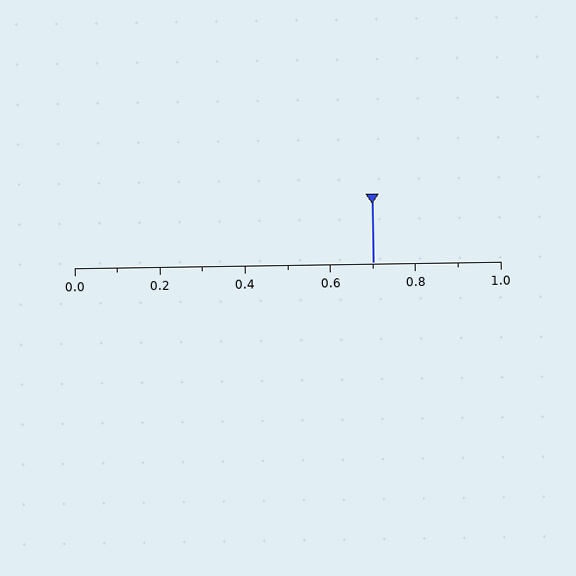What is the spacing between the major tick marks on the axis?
The major ticks are spaced 0.2 apart.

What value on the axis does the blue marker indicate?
The marker indicates approximately 0.7.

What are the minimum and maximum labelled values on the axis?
The axis runs from 0.0 to 1.0.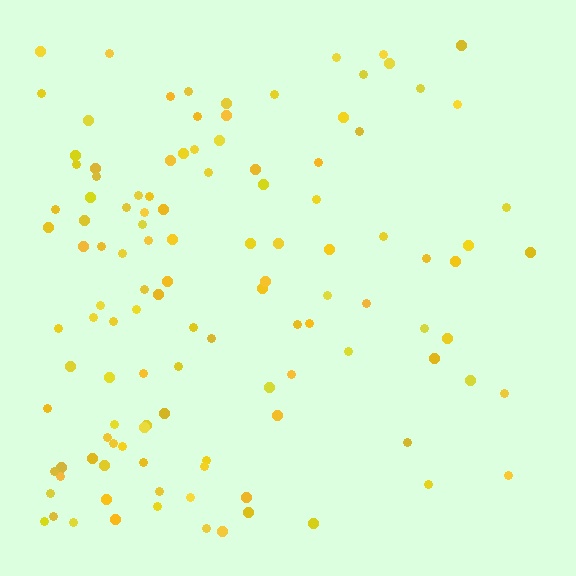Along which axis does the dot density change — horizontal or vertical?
Horizontal.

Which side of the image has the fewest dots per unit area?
The right.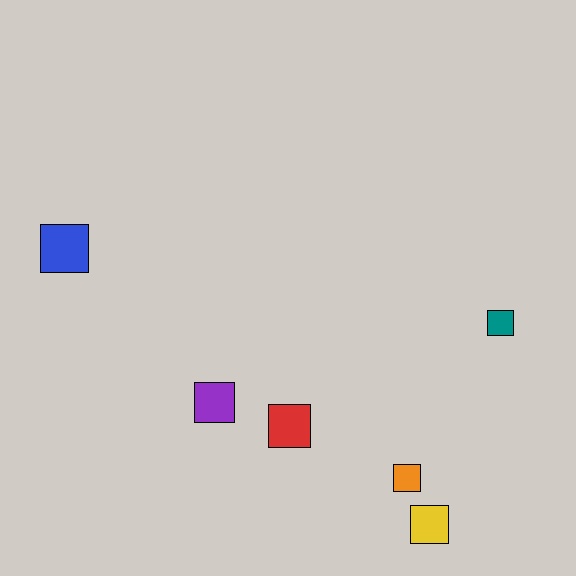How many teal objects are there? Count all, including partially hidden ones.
There is 1 teal object.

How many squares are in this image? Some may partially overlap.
There are 6 squares.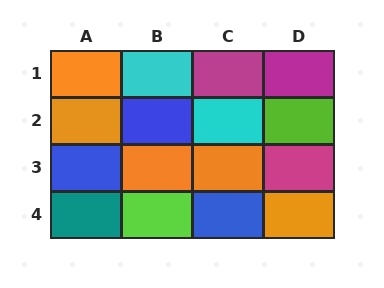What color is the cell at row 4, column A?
Teal.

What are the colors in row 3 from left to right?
Blue, orange, orange, magenta.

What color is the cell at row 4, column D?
Orange.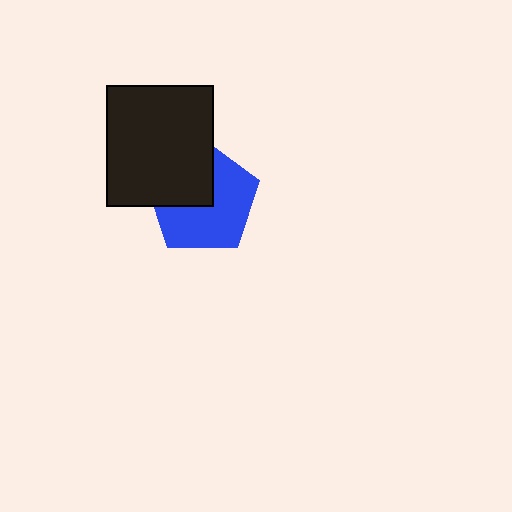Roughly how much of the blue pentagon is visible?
About half of it is visible (roughly 61%).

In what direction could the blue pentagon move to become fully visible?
The blue pentagon could move toward the lower-right. That would shift it out from behind the black rectangle entirely.